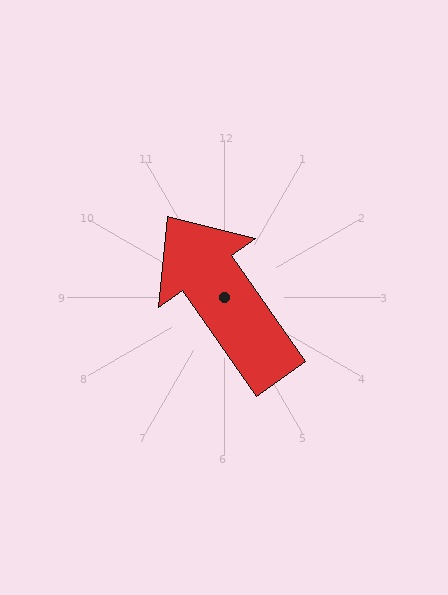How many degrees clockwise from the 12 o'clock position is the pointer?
Approximately 325 degrees.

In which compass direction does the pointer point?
Northwest.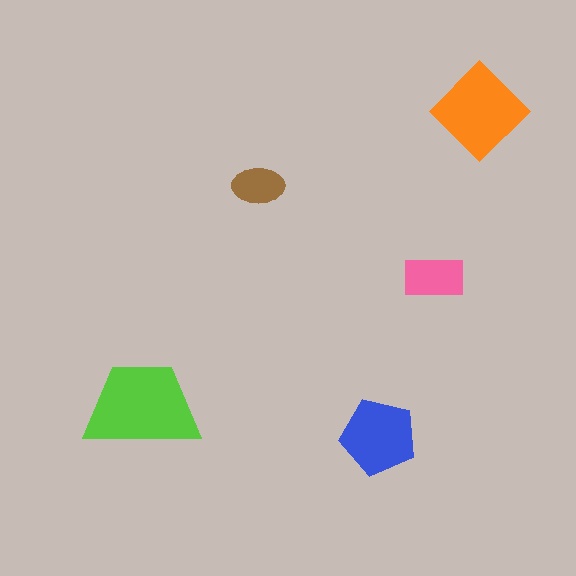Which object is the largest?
The lime trapezoid.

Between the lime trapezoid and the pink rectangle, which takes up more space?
The lime trapezoid.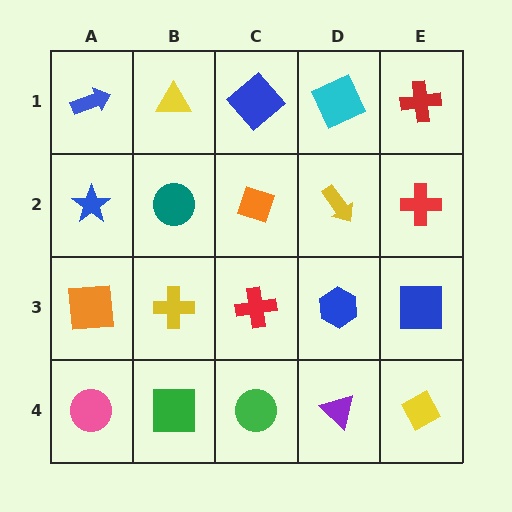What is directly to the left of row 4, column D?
A green circle.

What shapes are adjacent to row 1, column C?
An orange diamond (row 2, column C), a yellow triangle (row 1, column B), a cyan square (row 1, column D).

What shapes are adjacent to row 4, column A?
An orange square (row 3, column A), a green square (row 4, column B).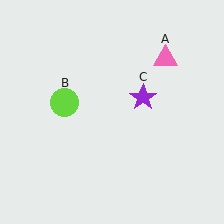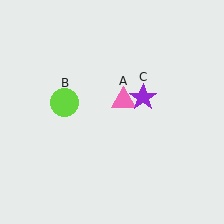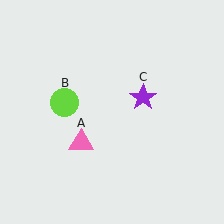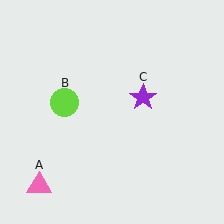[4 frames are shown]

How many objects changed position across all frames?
1 object changed position: pink triangle (object A).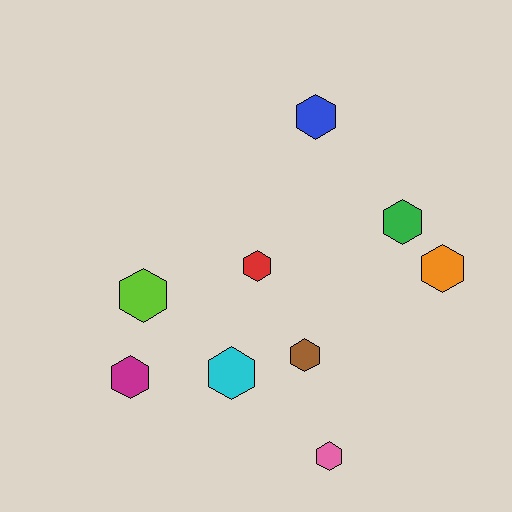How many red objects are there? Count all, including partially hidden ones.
There is 1 red object.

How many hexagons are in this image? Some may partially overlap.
There are 9 hexagons.